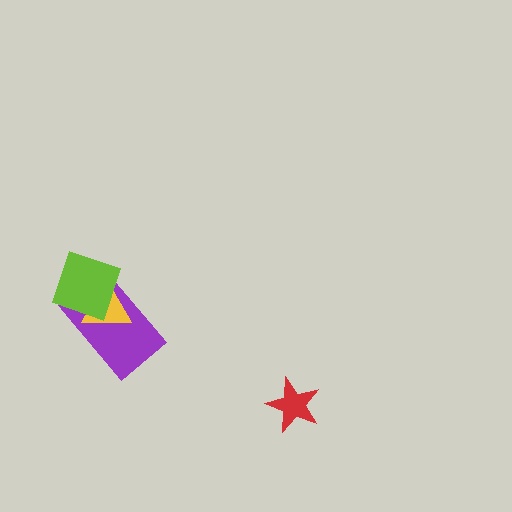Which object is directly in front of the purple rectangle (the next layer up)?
The yellow triangle is directly in front of the purple rectangle.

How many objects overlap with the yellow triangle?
2 objects overlap with the yellow triangle.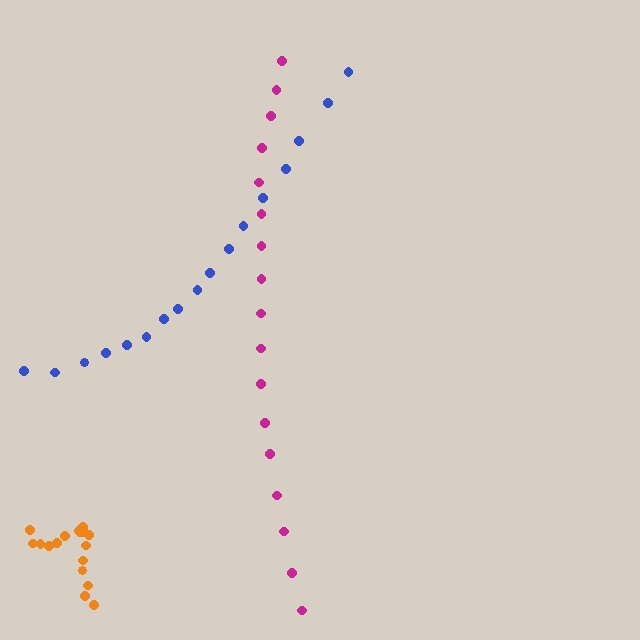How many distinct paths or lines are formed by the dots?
There are 3 distinct paths.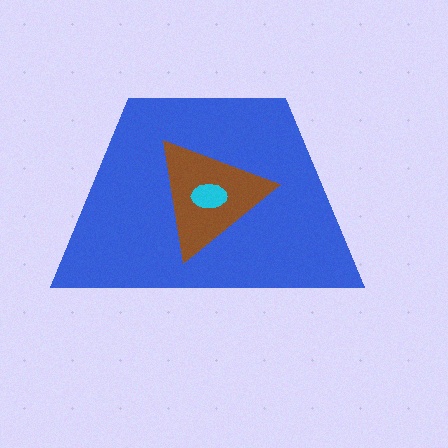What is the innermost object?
The cyan ellipse.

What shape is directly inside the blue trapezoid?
The brown triangle.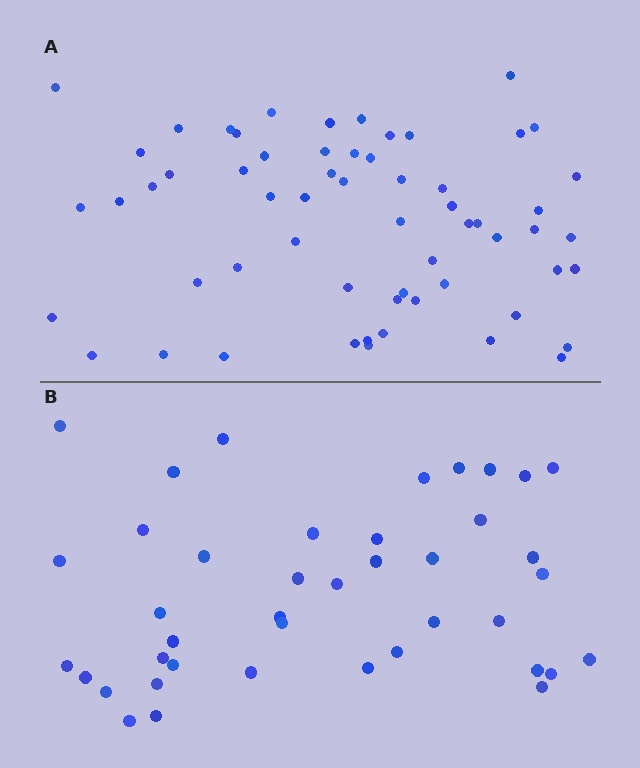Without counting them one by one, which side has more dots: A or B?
Region A (the top region) has more dots.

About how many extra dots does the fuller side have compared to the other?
Region A has approximately 20 more dots than region B.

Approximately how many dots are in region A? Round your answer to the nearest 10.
About 60 dots.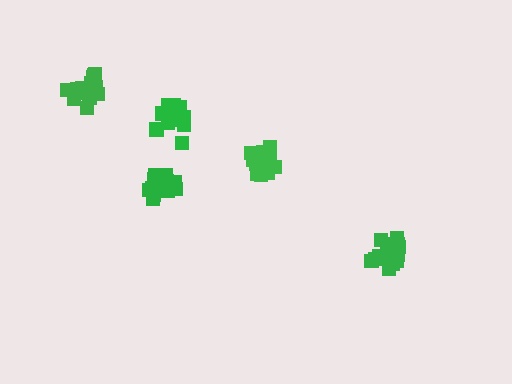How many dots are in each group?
Group 1: 14 dots, Group 2: 16 dots, Group 3: 17 dots, Group 4: 15 dots, Group 5: 18 dots (80 total).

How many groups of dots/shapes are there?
There are 5 groups.